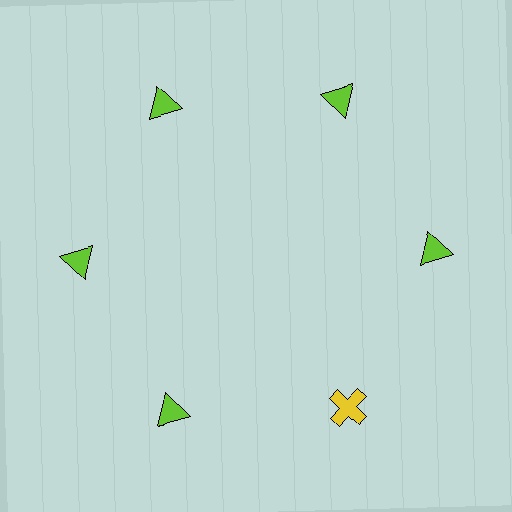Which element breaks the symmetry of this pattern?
The yellow cross at roughly the 5 o'clock position breaks the symmetry. All other shapes are lime triangles.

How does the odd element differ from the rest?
It differs in both color (yellow instead of lime) and shape (cross instead of triangle).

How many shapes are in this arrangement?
There are 6 shapes arranged in a ring pattern.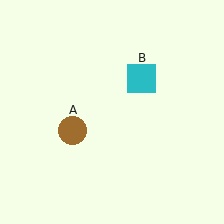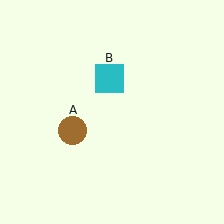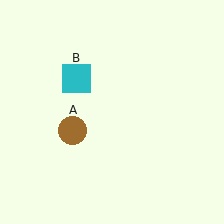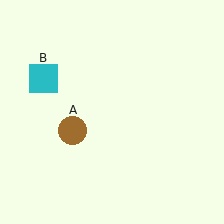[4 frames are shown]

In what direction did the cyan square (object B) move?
The cyan square (object B) moved left.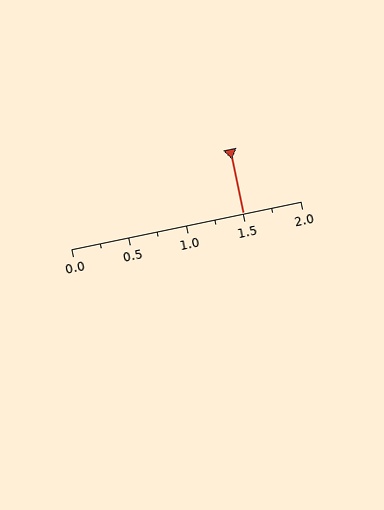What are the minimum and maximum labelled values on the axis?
The axis runs from 0.0 to 2.0.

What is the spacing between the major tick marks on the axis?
The major ticks are spaced 0.5 apart.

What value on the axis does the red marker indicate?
The marker indicates approximately 1.5.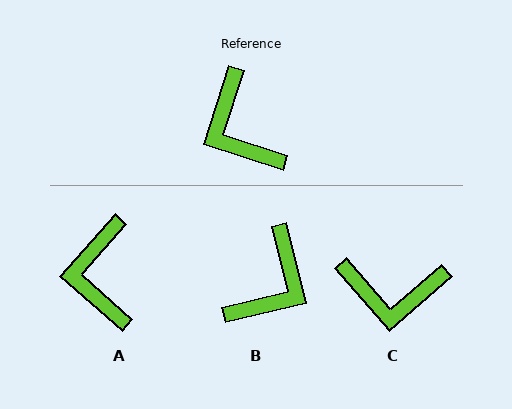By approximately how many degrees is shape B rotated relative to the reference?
Approximately 121 degrees counter-clockwise.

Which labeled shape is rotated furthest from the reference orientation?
B, about 121 degrees away.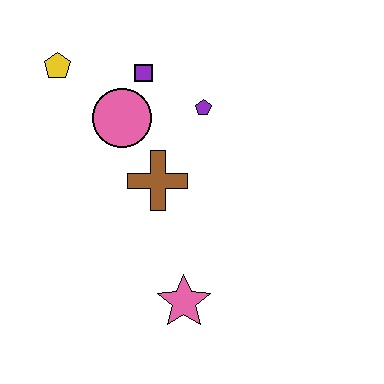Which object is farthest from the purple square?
The pink star is farthest from the purple square.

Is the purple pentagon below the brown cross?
No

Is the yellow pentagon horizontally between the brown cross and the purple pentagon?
No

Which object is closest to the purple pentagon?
The purple square is closest to the purple pentagon.